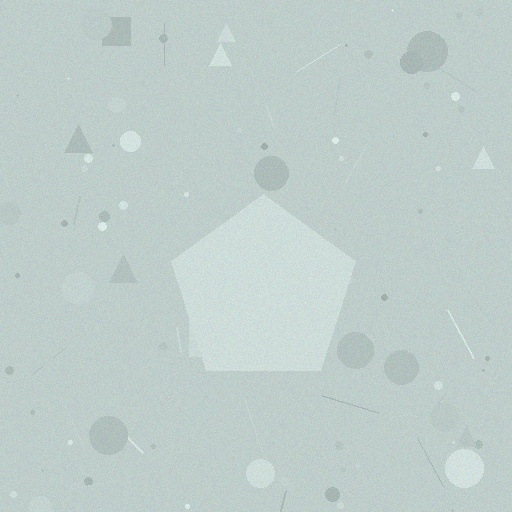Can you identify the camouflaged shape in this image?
The camouflaged shape is a pentagon.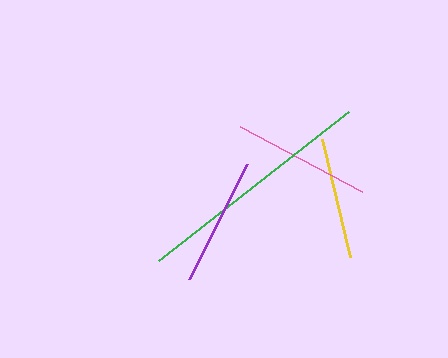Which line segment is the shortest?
The yellow line is the shortest at approximately 121 pixels.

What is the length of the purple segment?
The purple segment is approximately 128 pixels long.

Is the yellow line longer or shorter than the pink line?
The pink line is longer than the yellow line.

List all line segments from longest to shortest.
From longest to shortest: green, pink, purple, yellow.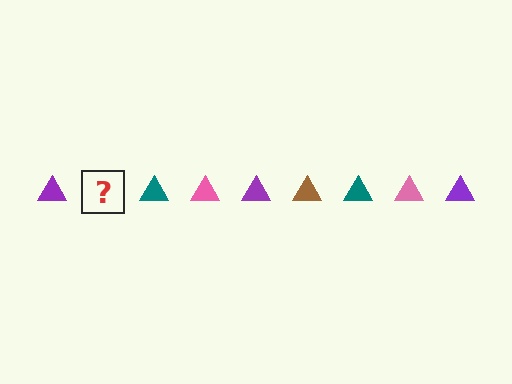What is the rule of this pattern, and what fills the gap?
The rule is that the pattern cycles through purple, brown, teal, pink triangles. The gap should be filled with a brown triangle.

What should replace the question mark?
The question mark should be replaced with a brown triangle.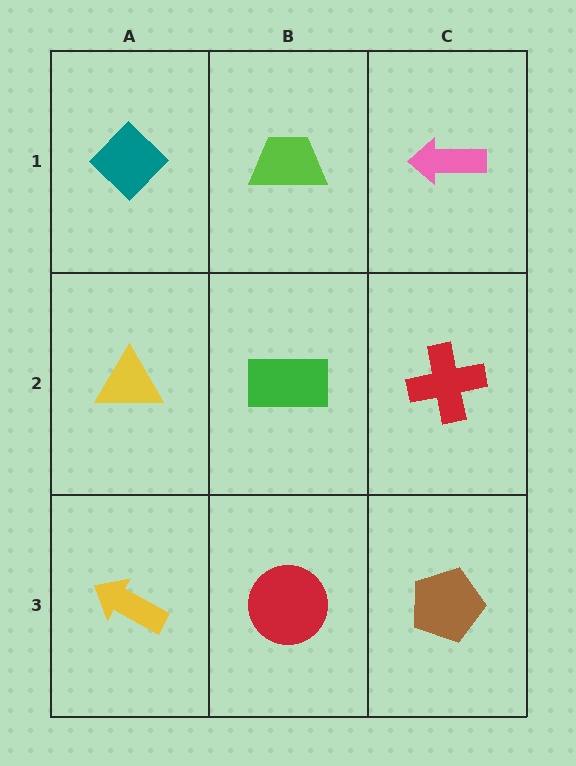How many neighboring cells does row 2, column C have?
3.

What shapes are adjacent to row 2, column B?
A lime trapezoid (row 1, column B), a red circle (row 3, column B), a yellow triangle (row 2, column A), a red cross (row 2, column C).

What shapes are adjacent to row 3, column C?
A red cross (row 2, column C), a red circle (row 3, column B).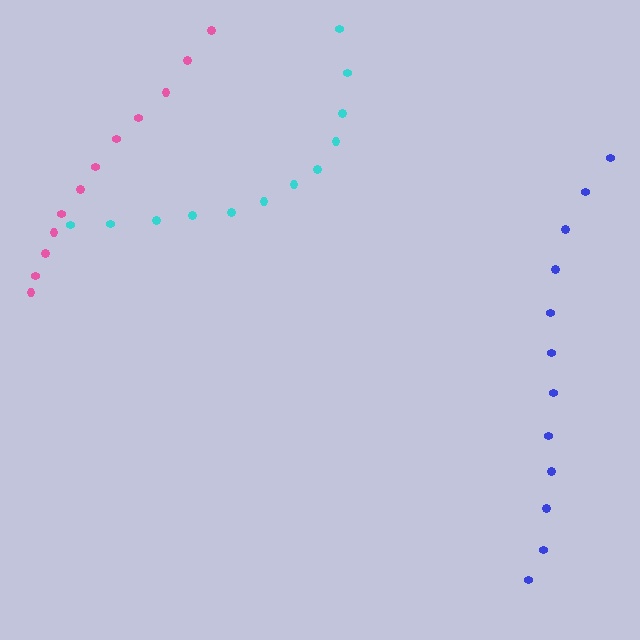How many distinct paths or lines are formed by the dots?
There are 3 distinct paths.